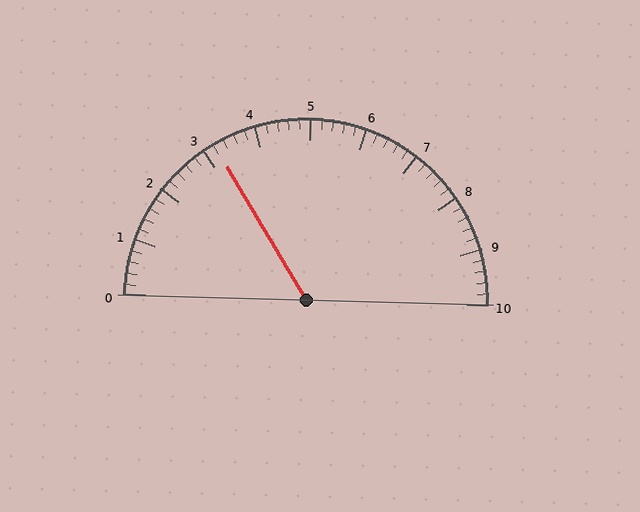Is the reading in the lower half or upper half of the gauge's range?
The reading is in the lower half of the range (0 to 10).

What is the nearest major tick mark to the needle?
The nearest major tick mark is 3.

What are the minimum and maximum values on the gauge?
The gauge ranges from 0 to 10.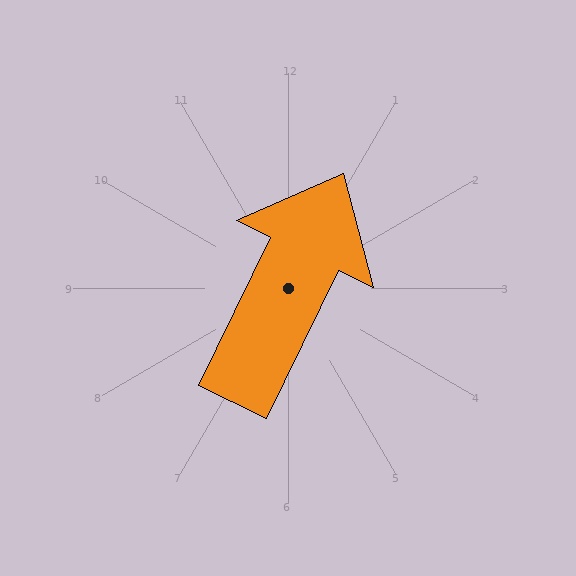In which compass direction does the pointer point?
Northeast.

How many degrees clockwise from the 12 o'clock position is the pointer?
Approximately 26 degrees.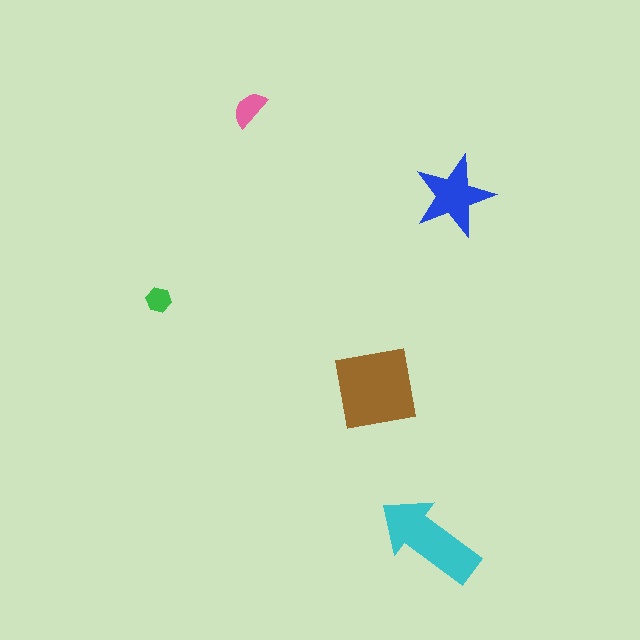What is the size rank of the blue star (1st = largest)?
3rd.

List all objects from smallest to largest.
The green hexagon, the pink semicircle, the blue star, the cyan arrow, the brown square.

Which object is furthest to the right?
The blue star is rightmost.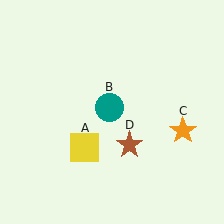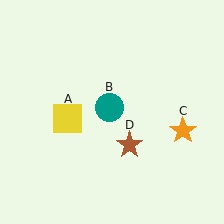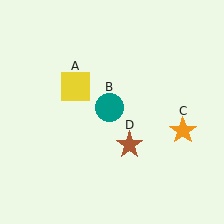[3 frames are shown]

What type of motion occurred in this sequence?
The yellow square (object A) rotated clockwise around the center of the scene.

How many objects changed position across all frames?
1 object changed position: yellow square (object A).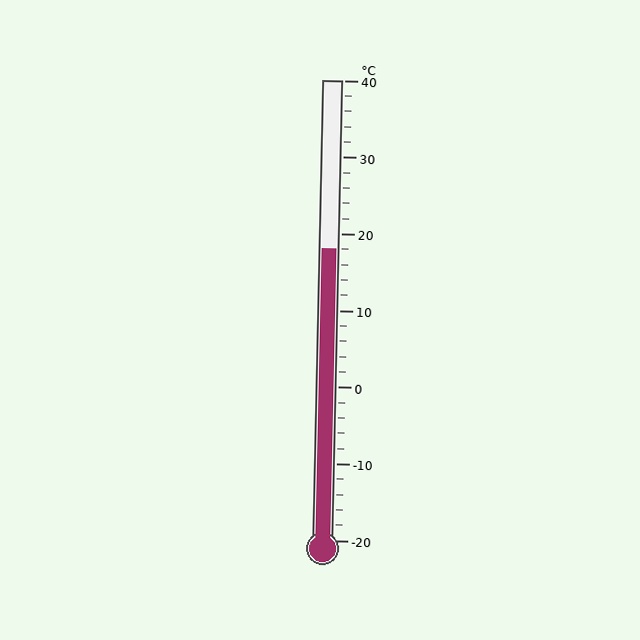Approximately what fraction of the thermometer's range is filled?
The thermometer is filled to approximately 65% of its range.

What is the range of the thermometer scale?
The thermometer scale ranges from -20°C to 40°C.